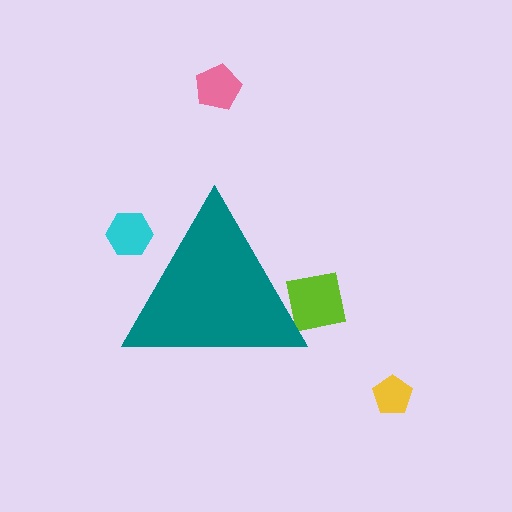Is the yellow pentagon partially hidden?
No, the yellow pentagon is fully visible.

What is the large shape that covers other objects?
A teal triangle.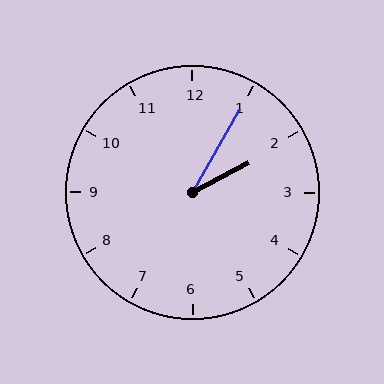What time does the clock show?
2:05.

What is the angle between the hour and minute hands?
Approximately 32 degrees.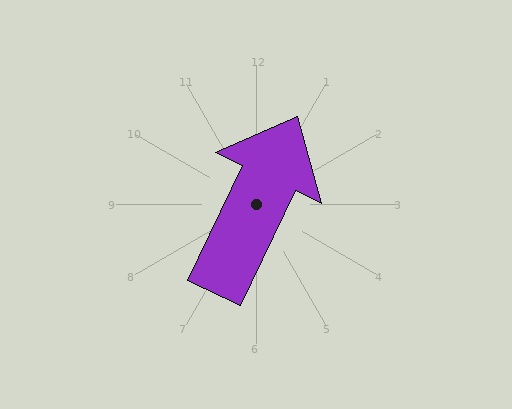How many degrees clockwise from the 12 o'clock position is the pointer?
Approximately 25 degrees.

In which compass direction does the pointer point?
Northeast.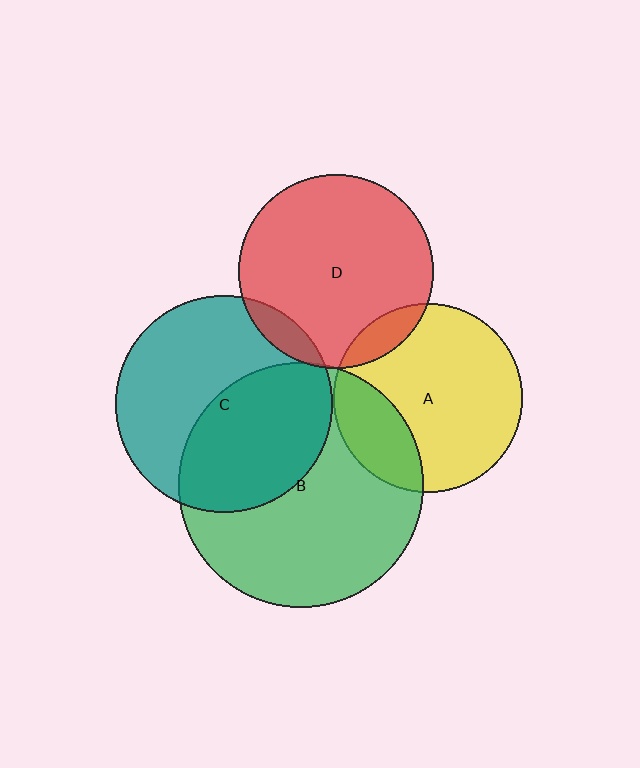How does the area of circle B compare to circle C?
Approximately 1.3 times.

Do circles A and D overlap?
Yes.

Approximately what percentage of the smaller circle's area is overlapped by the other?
Approximately 10%.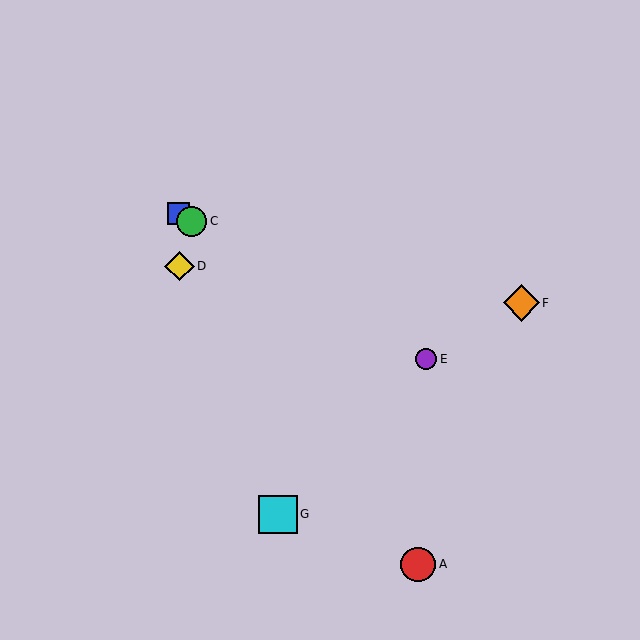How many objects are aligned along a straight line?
3 objects (B, C, E) are aligned along a straight line.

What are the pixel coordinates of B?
Object B is at (179, 214).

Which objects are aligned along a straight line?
Objects B, C, E are aligned along a straight line.